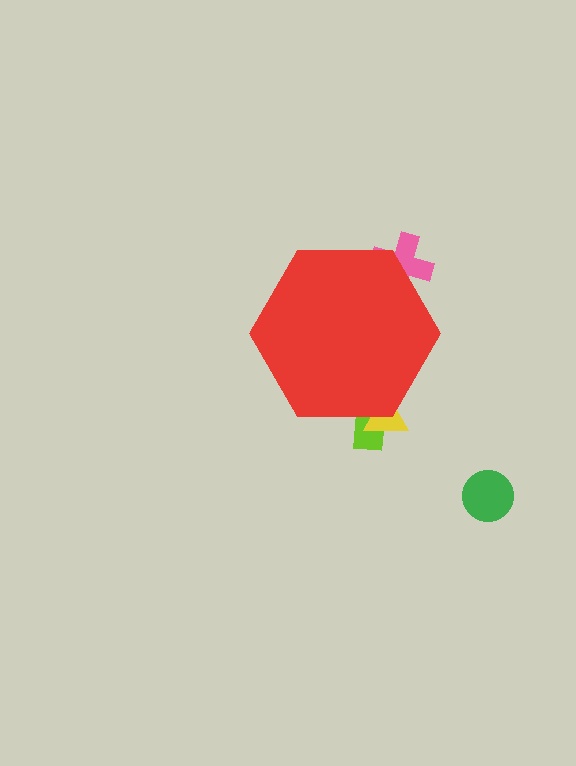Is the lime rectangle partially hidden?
Yes, the lime rectangle is partially hidden behind the red hexagon.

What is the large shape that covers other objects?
A red hexagon.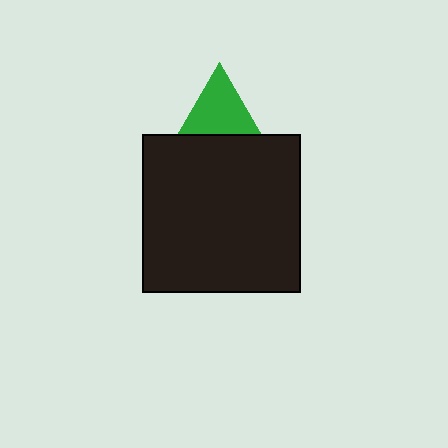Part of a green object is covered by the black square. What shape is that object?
It is a triangle.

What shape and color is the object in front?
The object in front is a black square.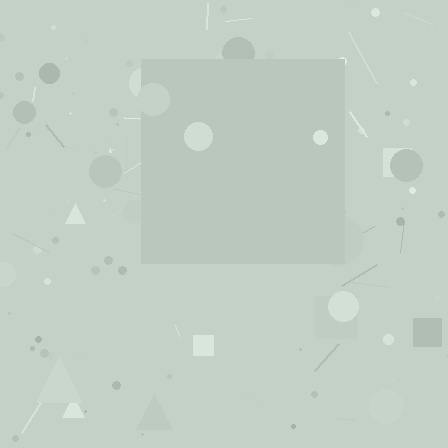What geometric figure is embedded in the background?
A square is embedded in the background.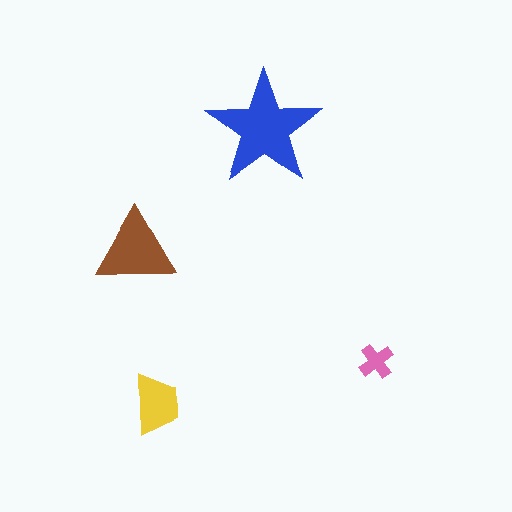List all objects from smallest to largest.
The pink cross, the yellow trapezoid, the brown triangle, the blue star.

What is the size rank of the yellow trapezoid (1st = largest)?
3rd.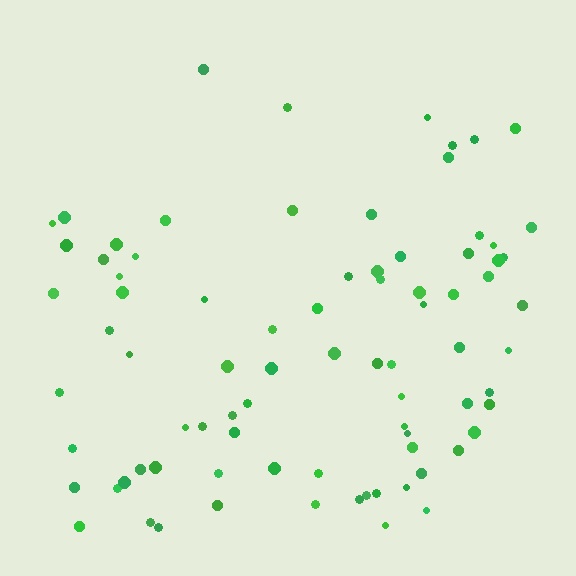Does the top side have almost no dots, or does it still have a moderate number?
Still a moderate number, just noticeably fewer than the bottom.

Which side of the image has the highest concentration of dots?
The bottom.